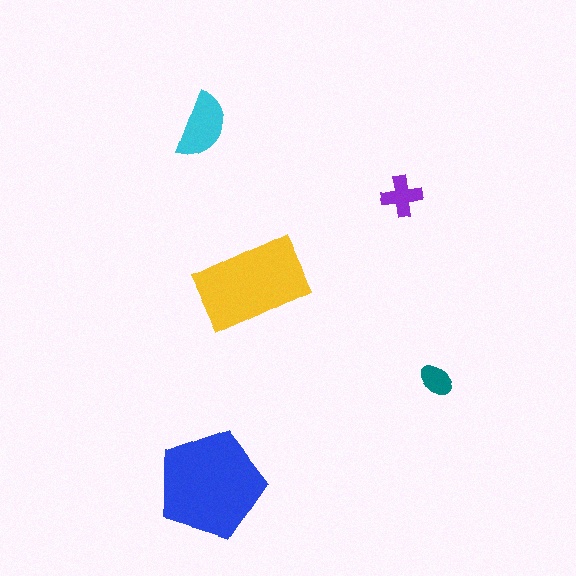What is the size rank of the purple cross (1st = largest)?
4th.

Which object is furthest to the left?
The cyan semicircle is leftmost.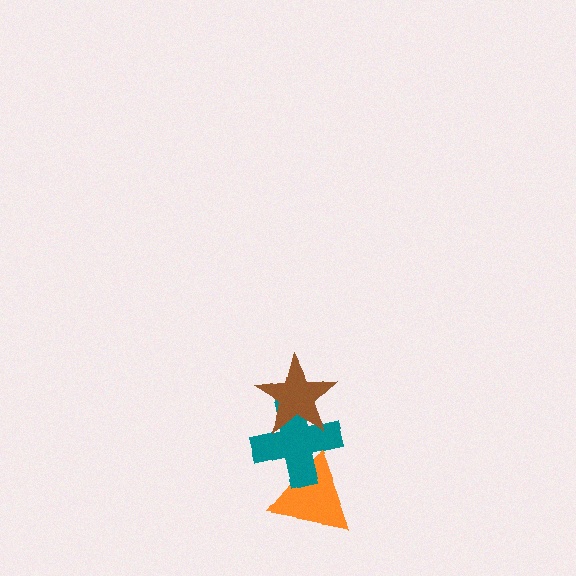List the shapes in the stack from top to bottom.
From top to bottom: the brown star, the teal cross, the orange triangle.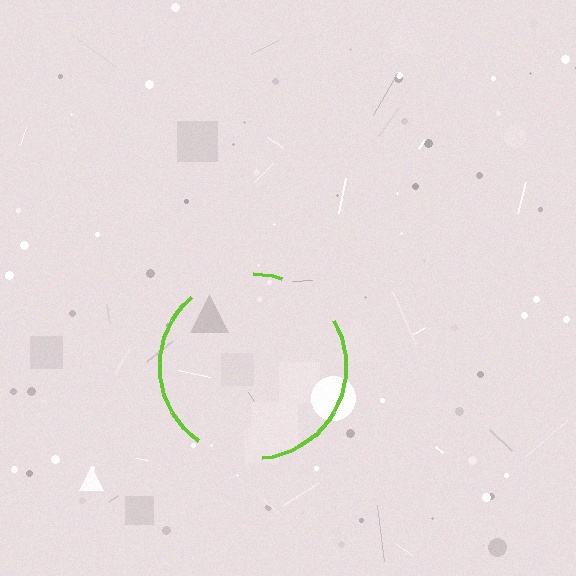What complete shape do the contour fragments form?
The contour fragments form a circle.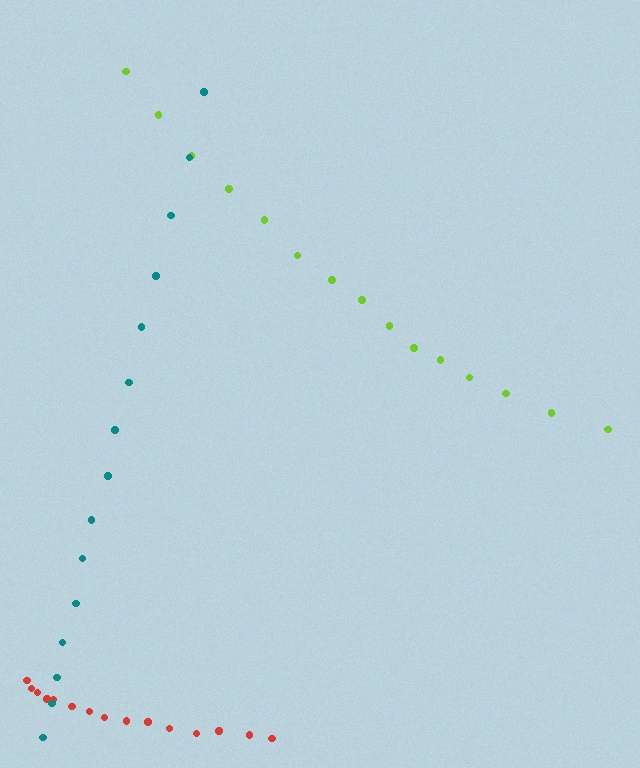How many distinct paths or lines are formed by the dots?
There are 3 distinct paths.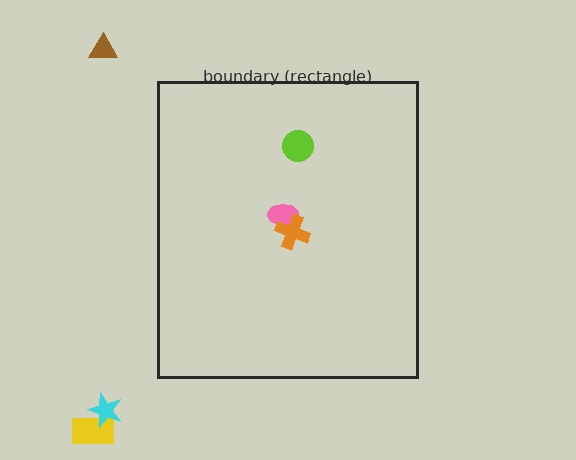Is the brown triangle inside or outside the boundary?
Outside.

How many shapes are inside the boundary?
3 inside, 3 outside.